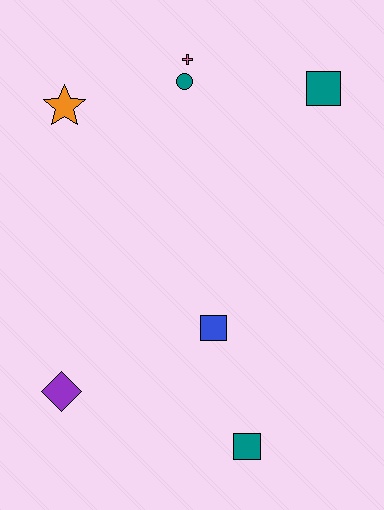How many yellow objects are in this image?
There are no yellow objects.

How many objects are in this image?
There are 7 objects.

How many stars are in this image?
There is 1 star.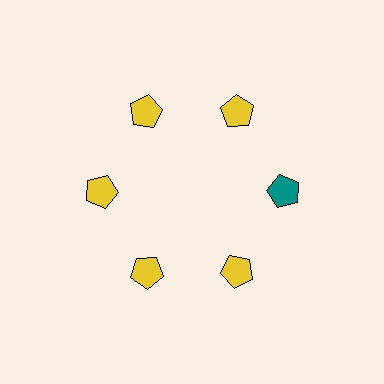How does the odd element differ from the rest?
It has a different color: teal instead of yellow.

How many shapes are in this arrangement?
There are 6 shapes arranged in a ring pattern.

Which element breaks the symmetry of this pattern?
The teal pentagon at roughly the 3 o'clock position breaks the symmetry. All other shapes are yellow pentagons.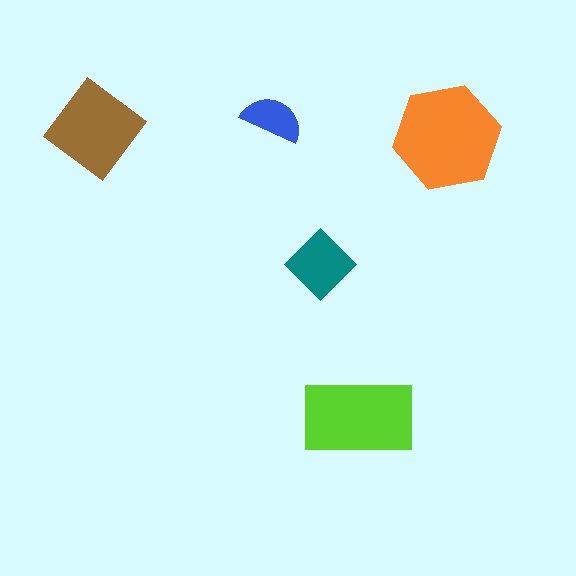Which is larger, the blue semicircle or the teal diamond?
The teal diamond.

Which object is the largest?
The orange hexagon.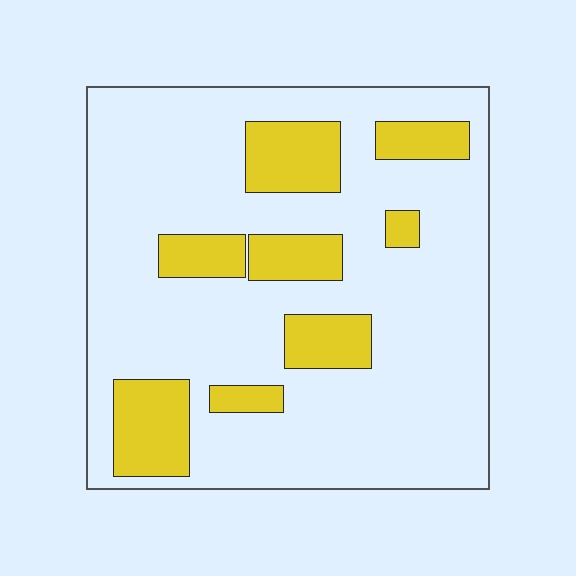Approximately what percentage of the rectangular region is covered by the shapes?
Approximately 20%.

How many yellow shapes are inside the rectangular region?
8.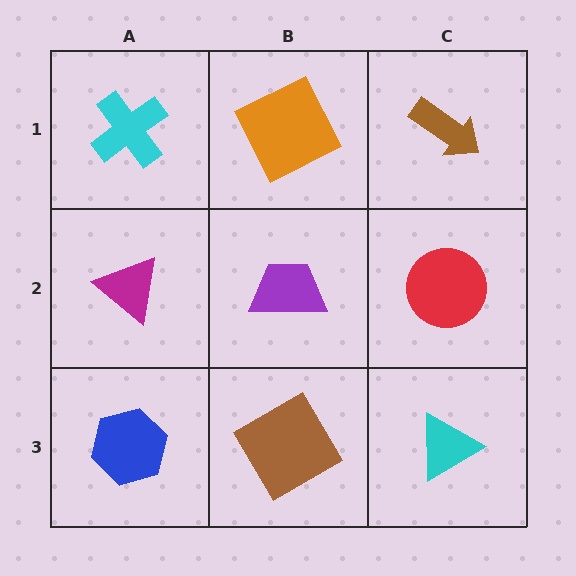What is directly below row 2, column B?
A brown diamond.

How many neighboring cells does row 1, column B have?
3.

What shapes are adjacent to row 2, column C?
A brown arrow (row 1, column C), a cyan triangle (row 3, column C), a purple trapezoid (row 2, column B).